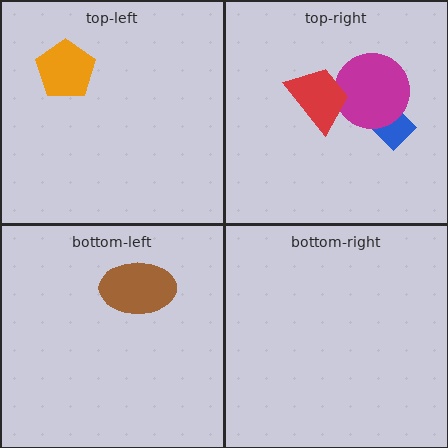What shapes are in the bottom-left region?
The brown ellipse.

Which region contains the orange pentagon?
The top-left region.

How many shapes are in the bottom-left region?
1.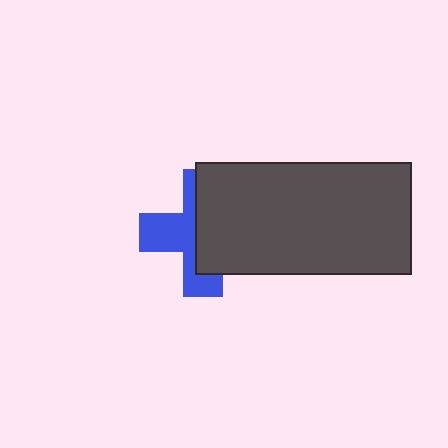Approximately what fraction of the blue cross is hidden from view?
Roughly 55% of the blue cross is hidden behind the dark gray rectangle.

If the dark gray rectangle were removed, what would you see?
You would see the complete blue cross.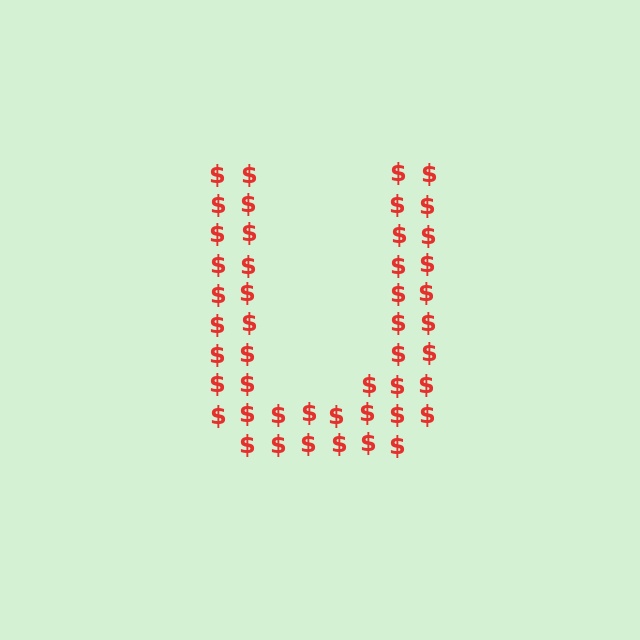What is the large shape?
The large shape is the letter U.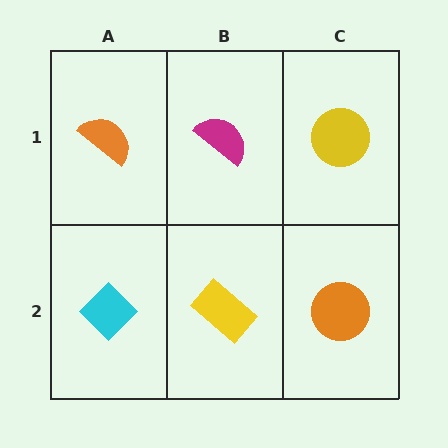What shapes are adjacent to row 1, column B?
A yellow rectangle (row 2, column B), an orange semicircle (row 1, column A), a yellow circle (row 1, column C).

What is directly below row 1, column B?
A yellow rectangle.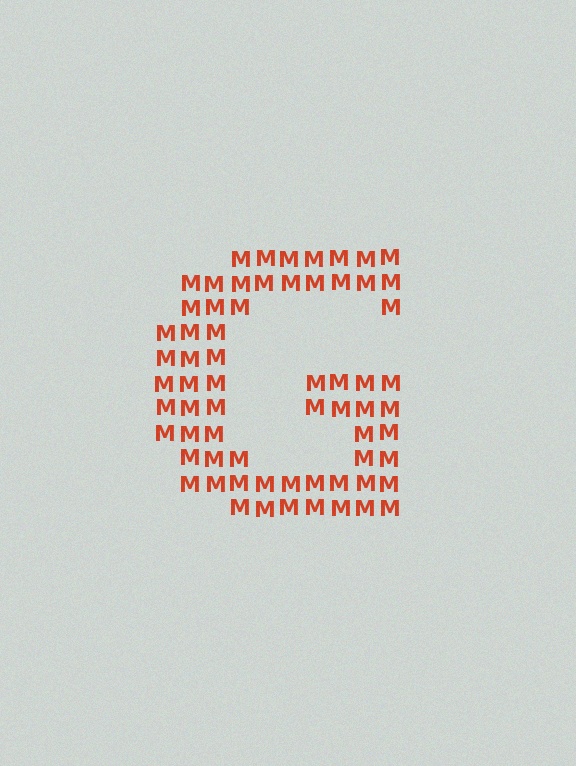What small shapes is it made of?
It is made of small letter M's.